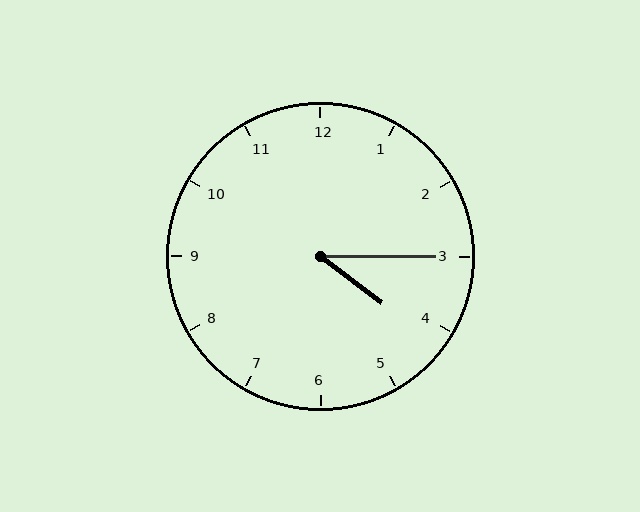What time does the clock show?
4:15.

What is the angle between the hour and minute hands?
Approximately 38 degrees.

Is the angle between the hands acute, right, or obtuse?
It is acute.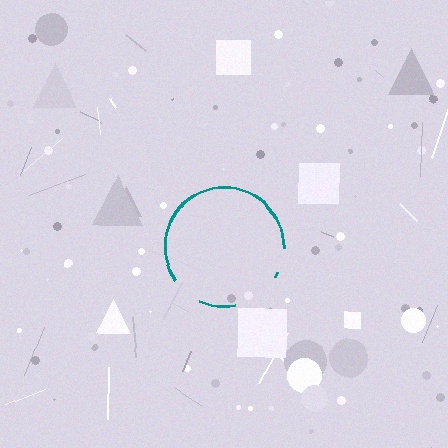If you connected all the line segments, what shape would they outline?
They would outline a circle.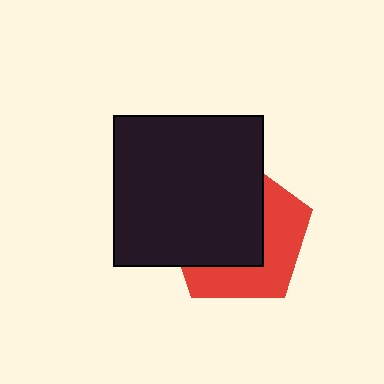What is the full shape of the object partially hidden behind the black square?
The partially hidden object is a red pentagon.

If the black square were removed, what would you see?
You would see the complete red pentagon.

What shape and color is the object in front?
The object in front is a black square.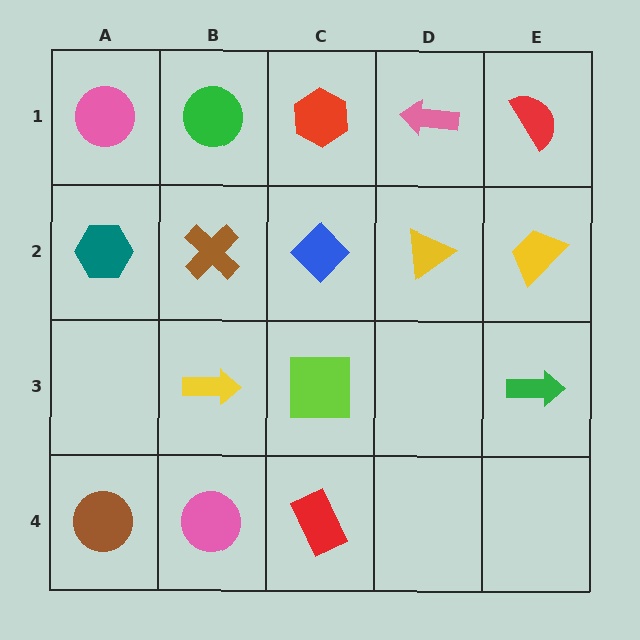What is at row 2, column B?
A brown cross.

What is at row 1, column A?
A pink circle.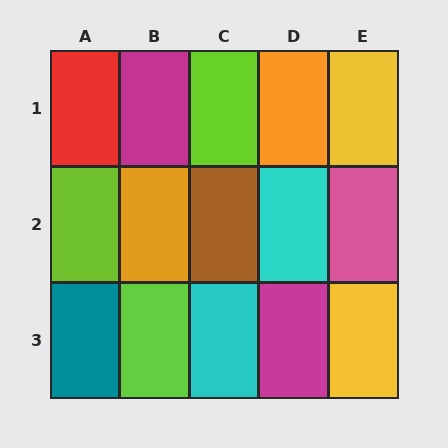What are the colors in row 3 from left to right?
Teal, lime, cyan, magenta, yellow.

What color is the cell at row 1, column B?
Magenta.